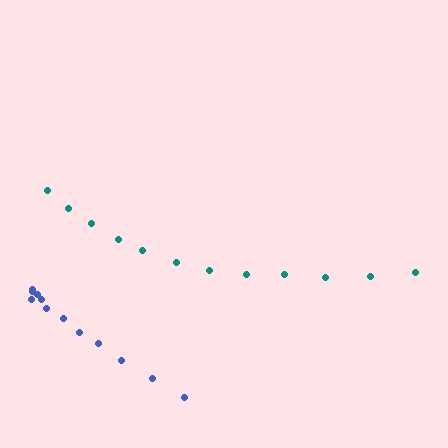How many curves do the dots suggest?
There are 2 distinct paths.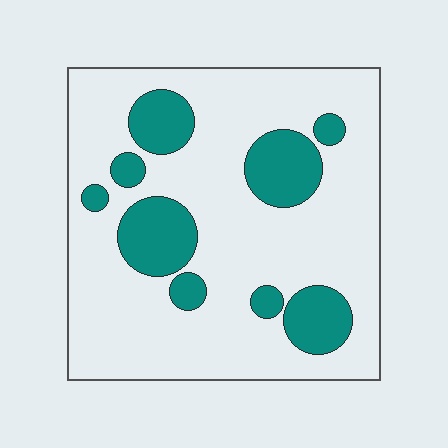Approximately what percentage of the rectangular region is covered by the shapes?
Approximately 20%.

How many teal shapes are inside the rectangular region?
9.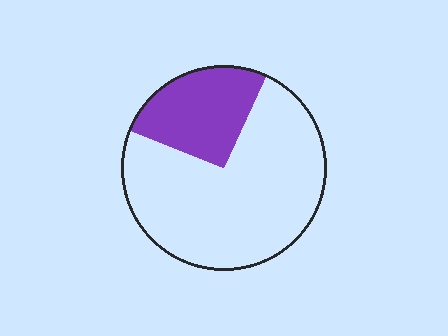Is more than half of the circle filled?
No.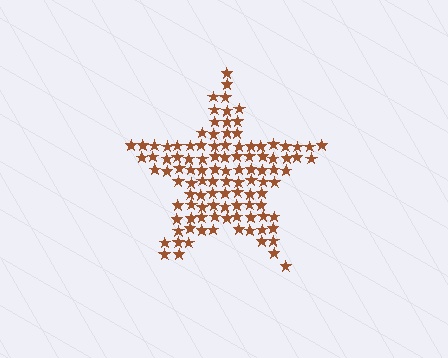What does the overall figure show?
The overall figure shows a star.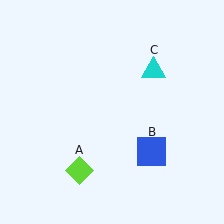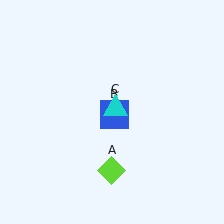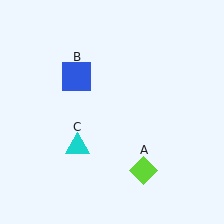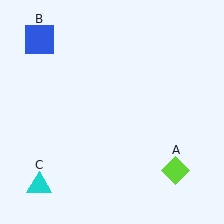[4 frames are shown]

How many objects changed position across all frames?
3 objects changed position: lime diamond (object A), blue square (object B), cyan triangle (object C).